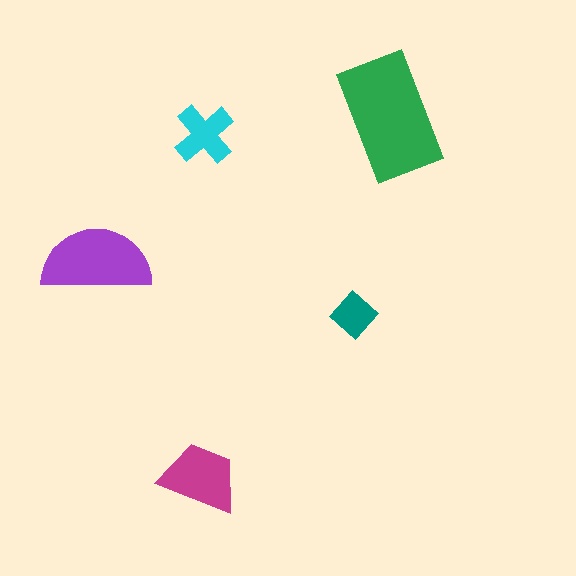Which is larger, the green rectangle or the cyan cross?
The green rectangle.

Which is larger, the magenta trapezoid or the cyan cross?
The magenta trapezoid.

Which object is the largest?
The green rectangle.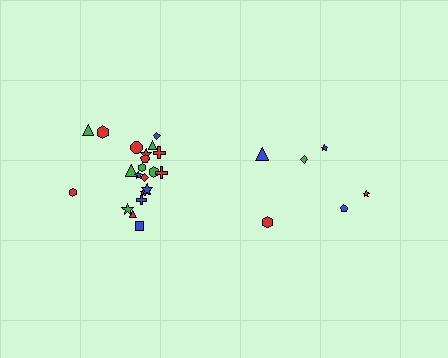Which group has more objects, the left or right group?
The left group.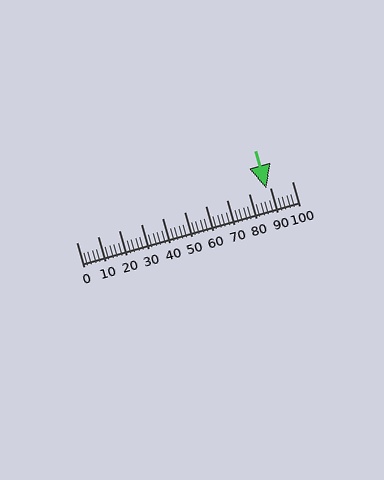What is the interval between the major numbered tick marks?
The major tick marks are spaced 10 units apart.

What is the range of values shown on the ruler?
The ruler shows values from 0 to 100.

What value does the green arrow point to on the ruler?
The green arrow points to approximately 88.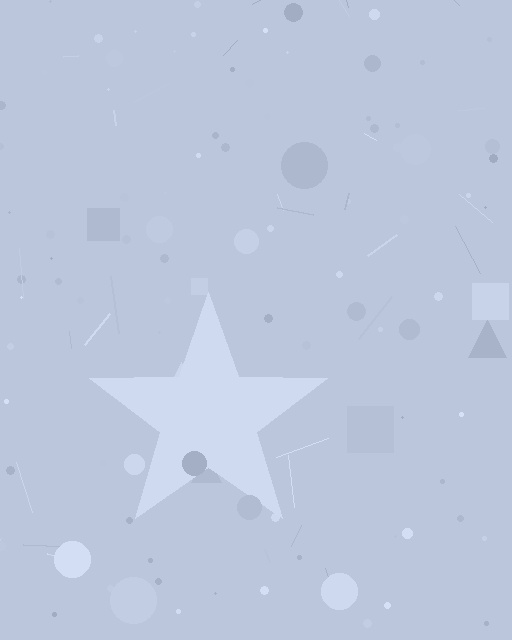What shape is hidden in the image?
A star is hidden in the image.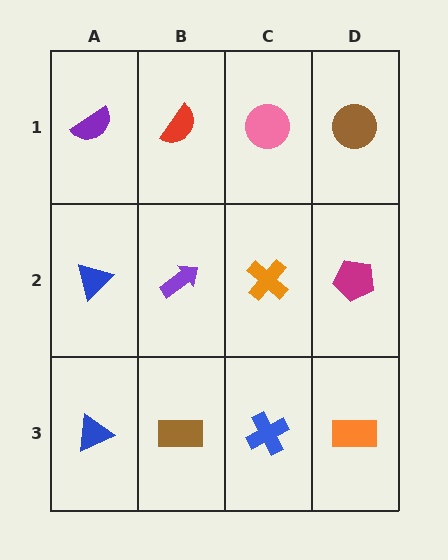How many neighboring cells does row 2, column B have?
4.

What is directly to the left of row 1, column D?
A pink circle.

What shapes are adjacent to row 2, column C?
A pink circle (row 1, column C), a blue cross (row 3, column C), a purple arrow (row 2, column B), a magenta pentagon (row 2, column D).